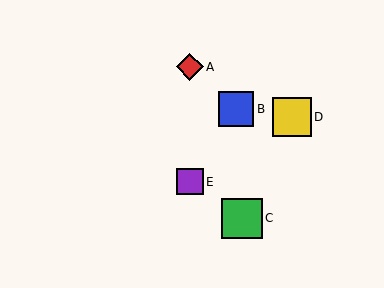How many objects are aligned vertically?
2 objects (A, E) are aligned vertically.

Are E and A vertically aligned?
Yes, both are at x≈190.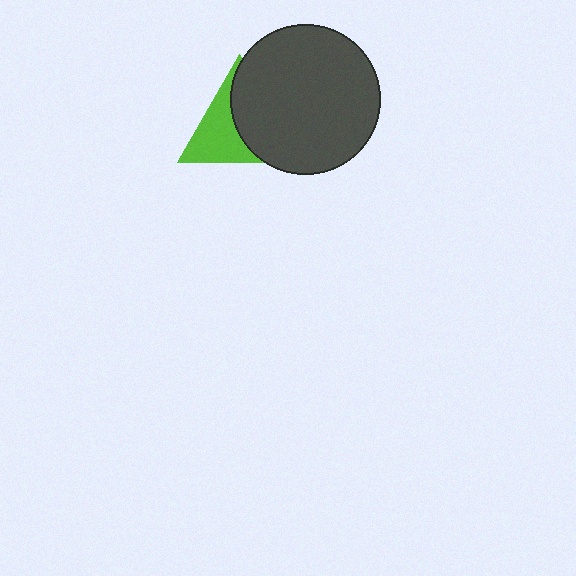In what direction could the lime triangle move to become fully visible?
The lime triangle could move left. That would shift it out from behind the dark gray circle entirely.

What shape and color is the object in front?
The object in front is a dark gray circle.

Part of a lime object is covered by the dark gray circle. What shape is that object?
It is a triangle.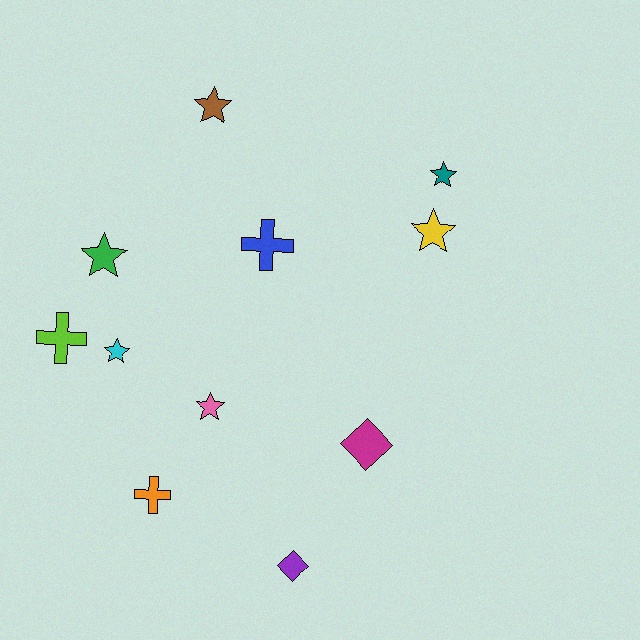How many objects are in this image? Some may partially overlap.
There are 11 objects.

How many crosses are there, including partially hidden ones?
There are 3 crosses.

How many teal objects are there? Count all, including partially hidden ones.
There is 1 teal object.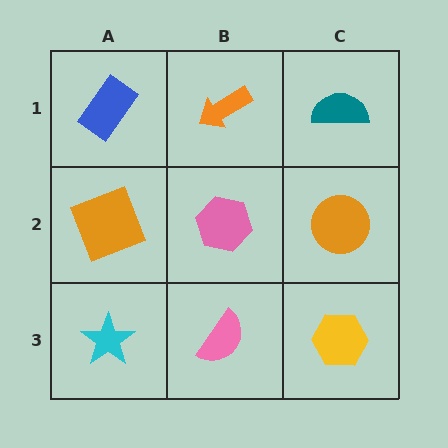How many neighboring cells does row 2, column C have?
3.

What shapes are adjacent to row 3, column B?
A pink hexagon (row 2, column B), a cyan star (row 3, column A), a yellow hexagon (row 3, column C).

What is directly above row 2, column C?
A teal semicircle.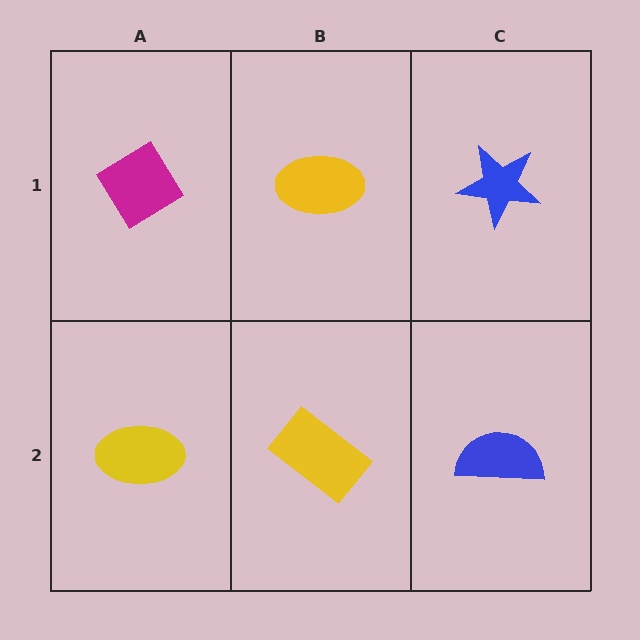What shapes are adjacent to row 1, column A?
A yellow ellipse (row 2, column A), a yellow ellipse (row 1, column B).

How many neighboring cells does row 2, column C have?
2.